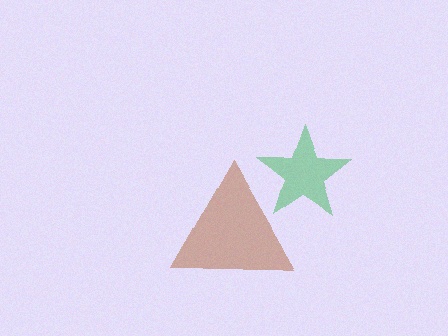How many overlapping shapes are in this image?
There are 2 overlapping shapes in the image.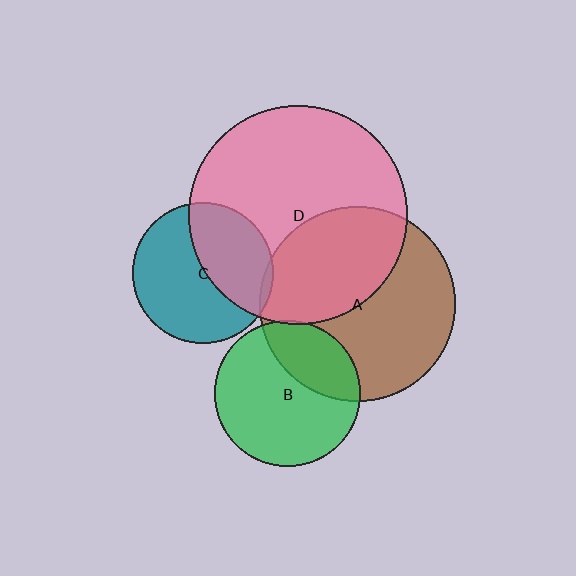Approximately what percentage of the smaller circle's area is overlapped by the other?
Approximately 30%.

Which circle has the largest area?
Circle D (pink).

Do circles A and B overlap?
Yes.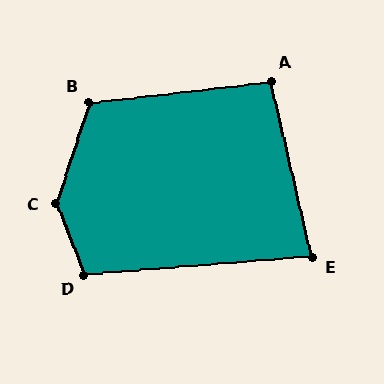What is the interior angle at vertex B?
Approximately 115 degrees (obtuse).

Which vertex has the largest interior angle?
C, at approximately 140 degrees.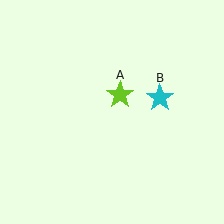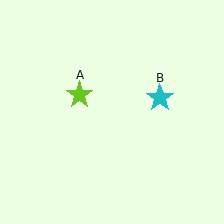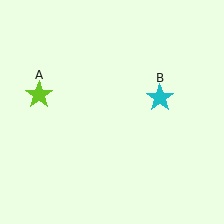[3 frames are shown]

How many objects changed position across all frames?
1 object changed position: lime star (object A).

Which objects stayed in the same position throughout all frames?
Cyan star (object B) remained stationary.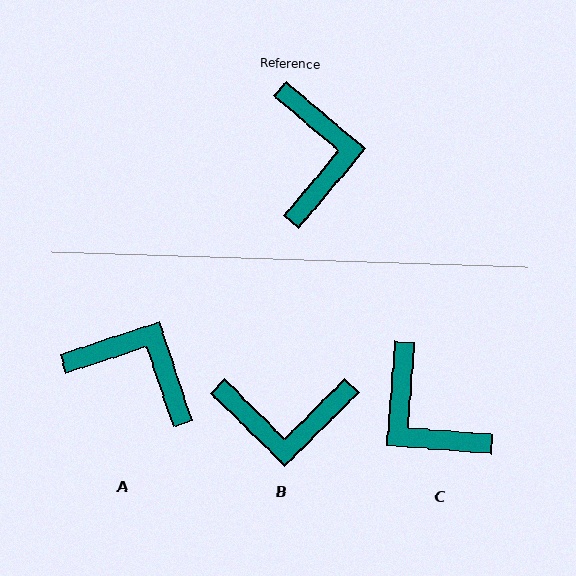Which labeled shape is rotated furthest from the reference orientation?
C, about 144 degrees away.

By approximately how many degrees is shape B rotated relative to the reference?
Approximately 95 degrees clockwise.